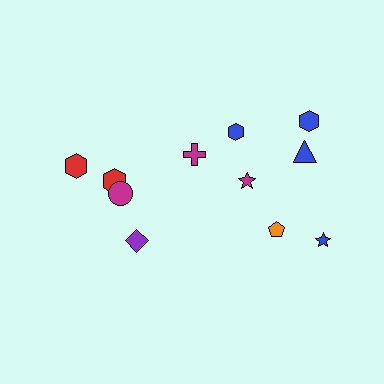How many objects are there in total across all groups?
There are 11 objects.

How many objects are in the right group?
There are 7 objects.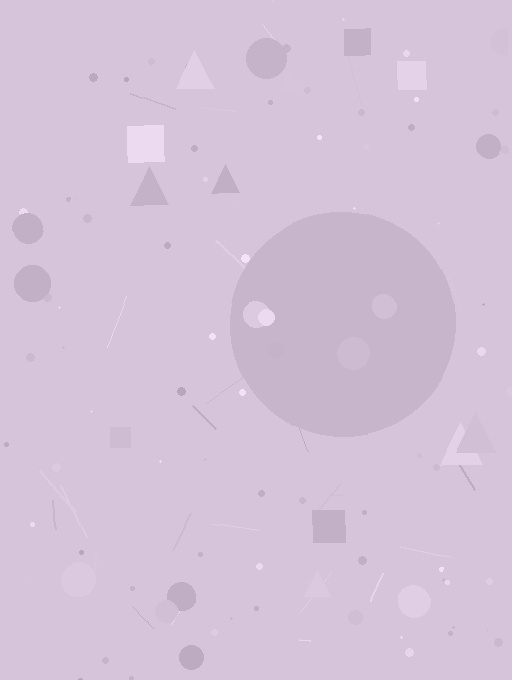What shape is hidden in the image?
A circle is hidden in the image.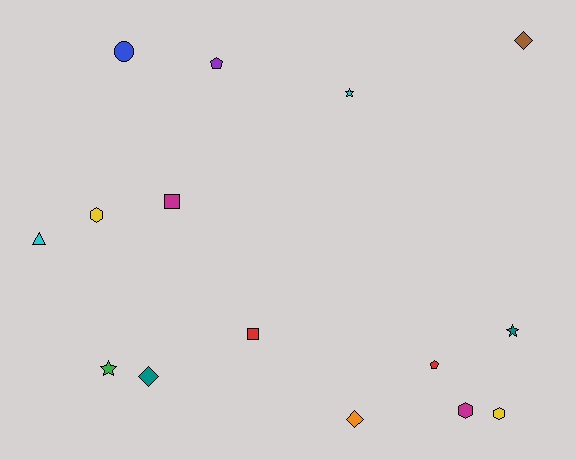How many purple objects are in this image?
There is 1 purple object.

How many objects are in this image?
There are 15 objects.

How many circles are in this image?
There is 1 circle.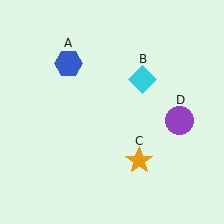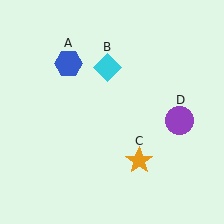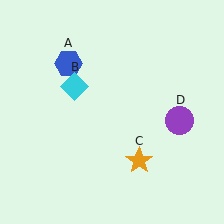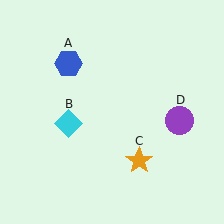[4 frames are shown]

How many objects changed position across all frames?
1 object changed position: cyan diamond (object B).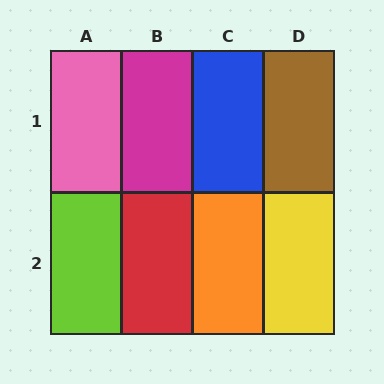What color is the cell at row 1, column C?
Blue.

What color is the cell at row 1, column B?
Magenta.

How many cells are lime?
1 cell is lime.